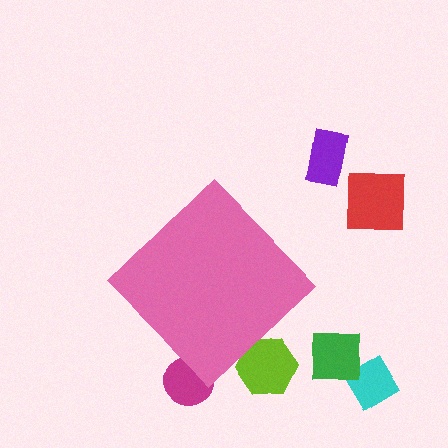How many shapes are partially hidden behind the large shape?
2 shapes are partially hidden.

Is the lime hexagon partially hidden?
Yes, the lime hexagon is partially hidden behind the pink diamond.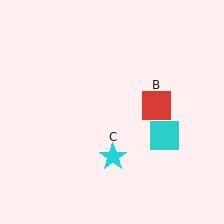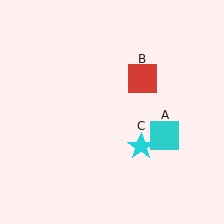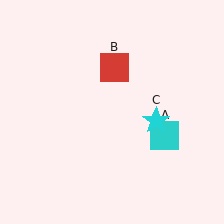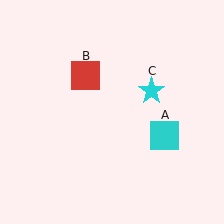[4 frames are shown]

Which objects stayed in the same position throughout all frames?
Cyan square (object A) remained stationary.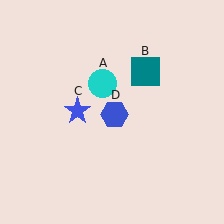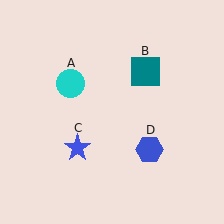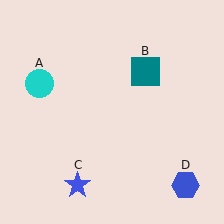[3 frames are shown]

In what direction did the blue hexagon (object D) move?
The blue hexagon (object D) moved down and to the right.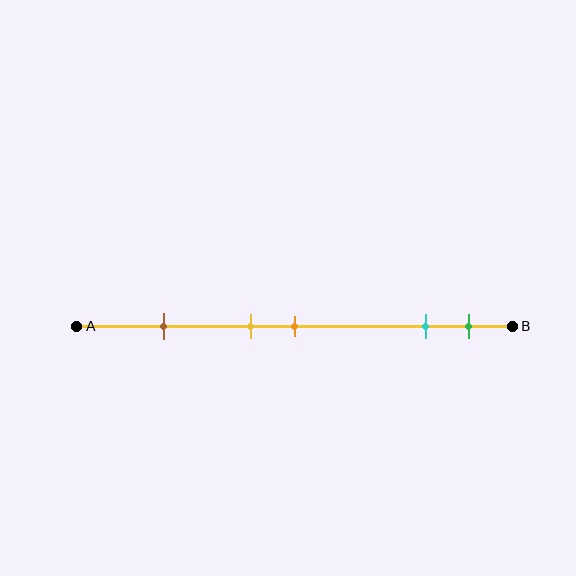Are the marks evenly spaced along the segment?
No, the marks are not evenly spaced.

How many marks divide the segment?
There are 5 marks dividing the segment.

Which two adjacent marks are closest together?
The yellow and orange marks are the closest adjacent pair.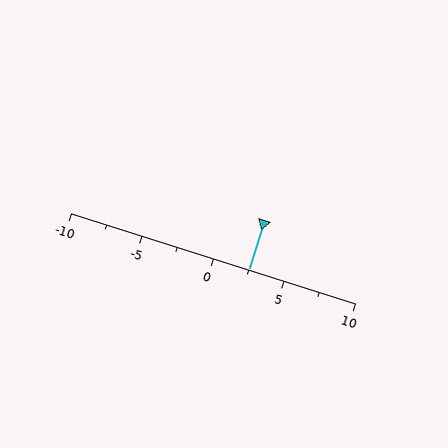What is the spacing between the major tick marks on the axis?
The major ticks are spaced 5 apart.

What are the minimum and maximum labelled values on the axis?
The axis runs from -10 to 10.